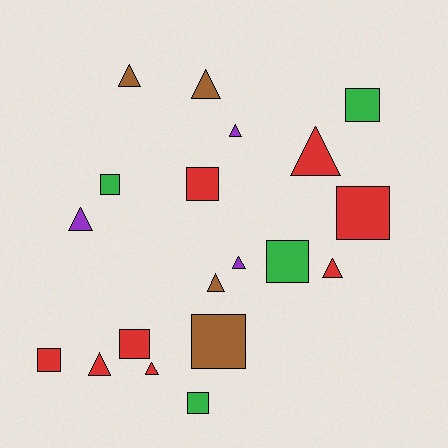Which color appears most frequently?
Red, with 8 objects.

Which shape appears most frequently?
Triangle, with 10 objects.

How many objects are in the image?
There are 19 objects.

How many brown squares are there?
There is 1 brown square.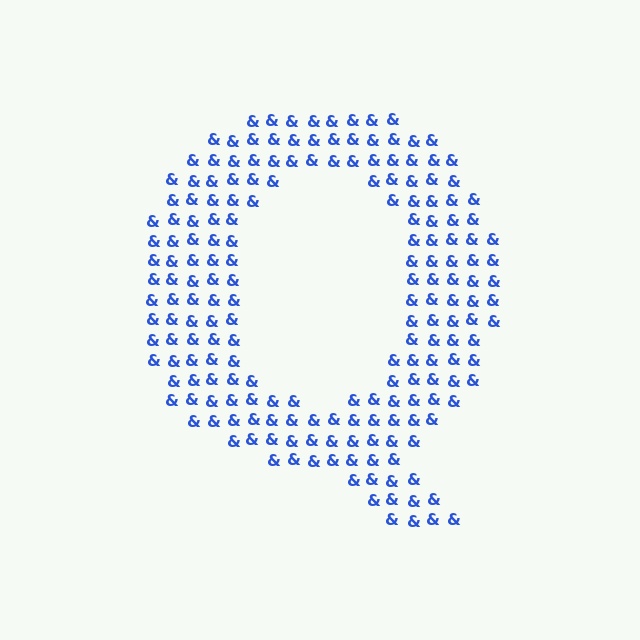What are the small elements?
The small elements are ampersands.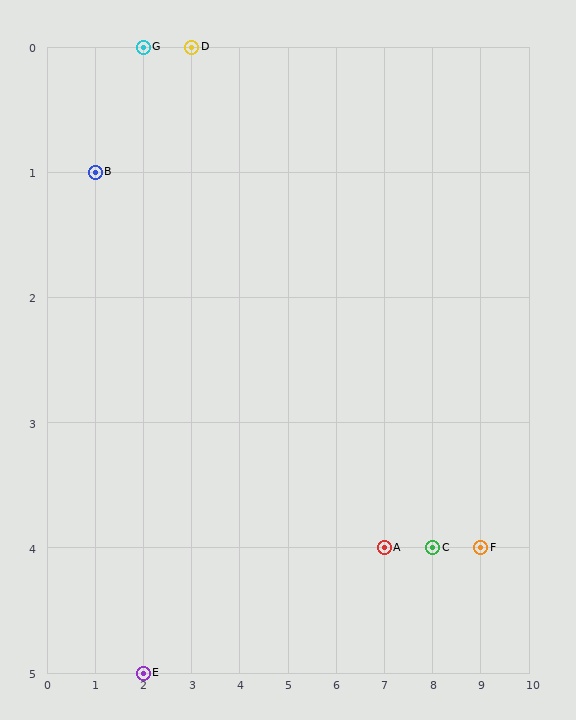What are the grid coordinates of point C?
Point C is at grid coordinates (8, 4).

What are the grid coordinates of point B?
Point B is at grid coordinates (1, 1).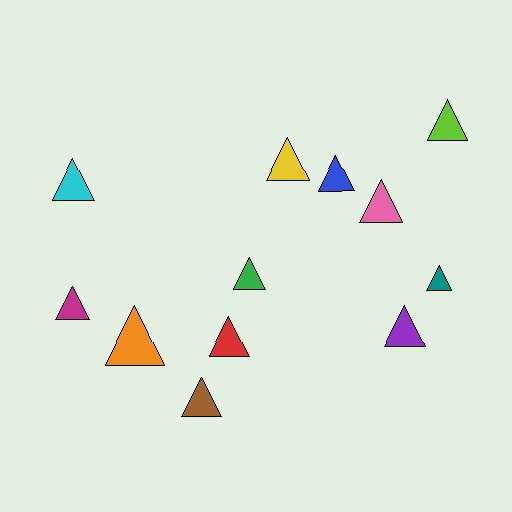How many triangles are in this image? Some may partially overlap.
There are 12 triangles.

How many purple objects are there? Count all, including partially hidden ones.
There is 1 purple object.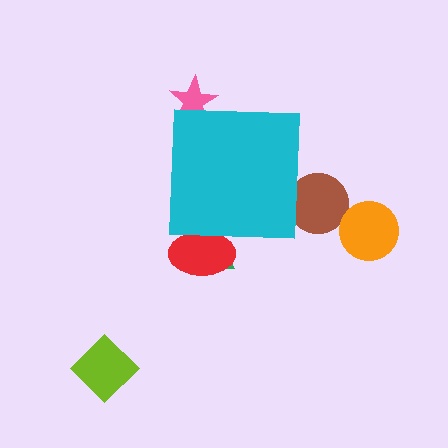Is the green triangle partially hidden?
Yes, the green triangle is partially hidden behind the cyan square.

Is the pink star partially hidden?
Yes, the pink star is partially hidden behind the cyan square.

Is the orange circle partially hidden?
No, the orange circle is fully visible.